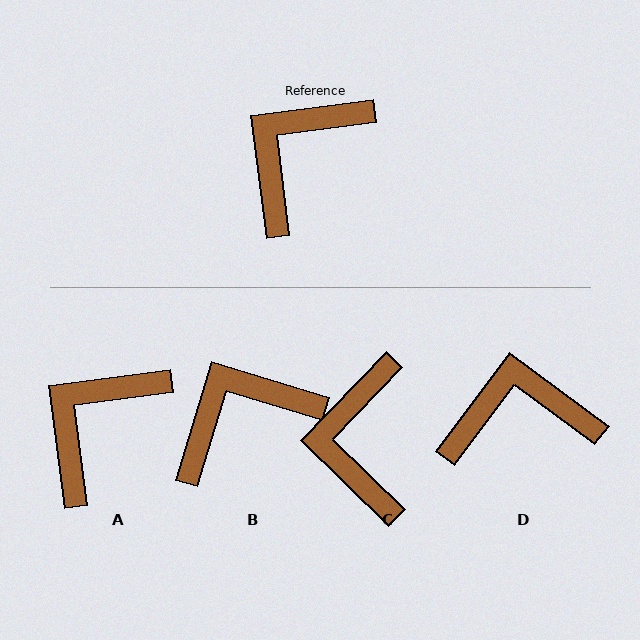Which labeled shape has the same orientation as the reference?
A.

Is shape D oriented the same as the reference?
No, it is off by about 44 degrees.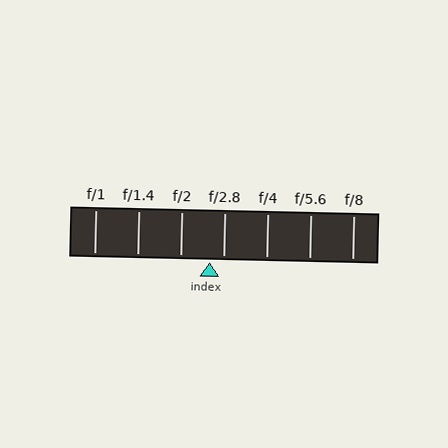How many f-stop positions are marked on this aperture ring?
There are 7 f-stop positions marked.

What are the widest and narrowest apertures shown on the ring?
The widest aperture shown is f/1 and the narrowest is f/8.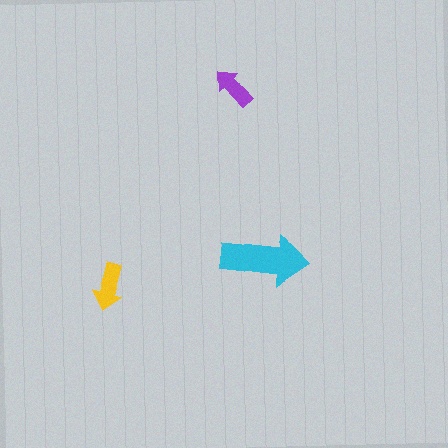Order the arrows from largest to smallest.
the cyan one, the yellow one, the purple one.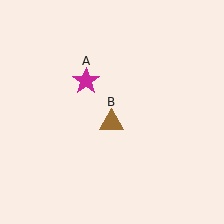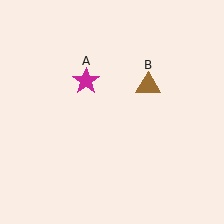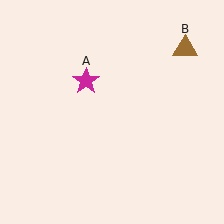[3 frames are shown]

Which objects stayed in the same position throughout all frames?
Magenta star (object A) remained stationary.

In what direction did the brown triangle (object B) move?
The brown triangle (object B) moved up and to the right.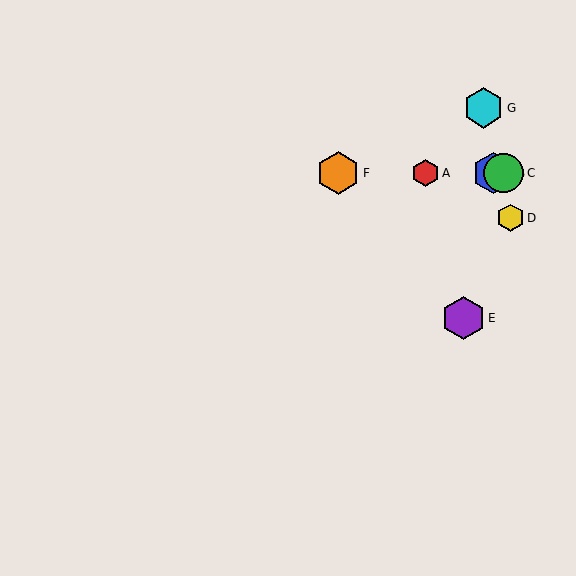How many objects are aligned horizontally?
4 objects (A, B, C, F) are aligned horizontally.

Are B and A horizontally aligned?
Yes, both are at y≈173.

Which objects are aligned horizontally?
Objects A, B, C, F are aligned horizontally.